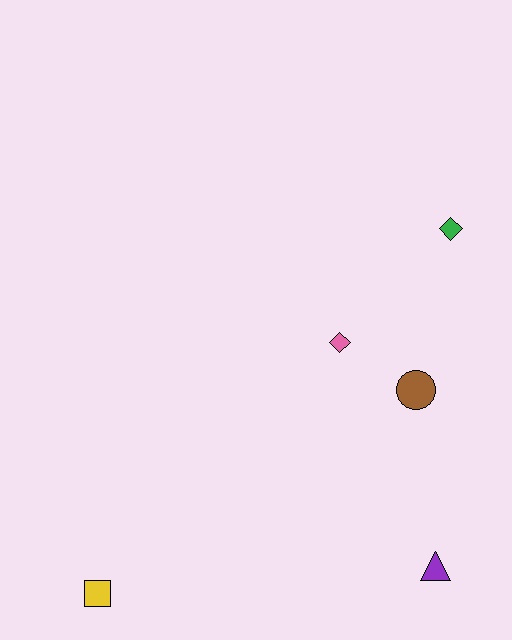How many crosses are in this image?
There are no crosses.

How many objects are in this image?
There are 5 objects.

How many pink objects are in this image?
There is 1 pink object.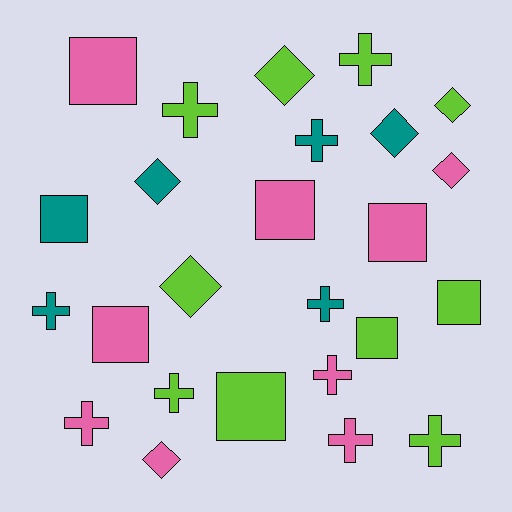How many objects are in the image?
There are 25 objects.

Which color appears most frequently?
Lime, with 10 objects.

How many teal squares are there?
There is 1 teal square.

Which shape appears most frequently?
Cross, with 10 objects.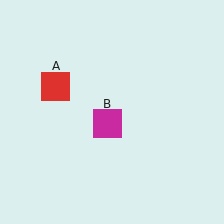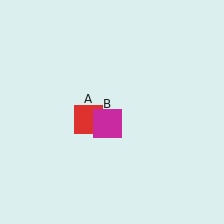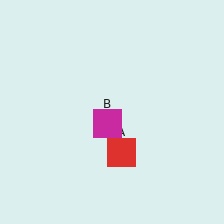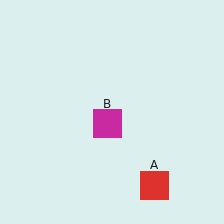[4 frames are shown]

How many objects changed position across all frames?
1 object changed position: red square (object A).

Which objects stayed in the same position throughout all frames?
Magenta square (object B) remained stationary.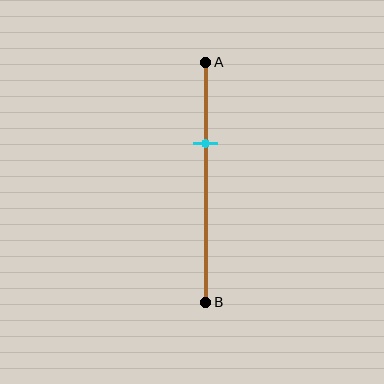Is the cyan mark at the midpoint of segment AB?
No, the mark is at about 35% from A, not at the 50% midpoint.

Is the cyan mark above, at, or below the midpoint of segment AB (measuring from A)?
The cyan mark is above the midpoint of segment AB.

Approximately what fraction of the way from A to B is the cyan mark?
The cyan mark is approximately 35% of the way from A to B.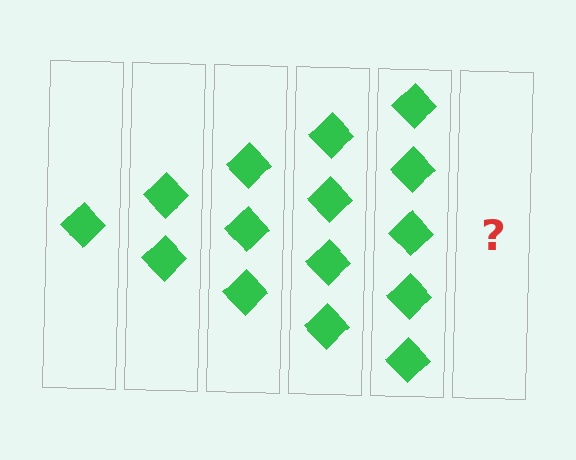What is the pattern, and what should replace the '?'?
The pattern is that each step adds one more diamond. The '?' should be 6 diamonds.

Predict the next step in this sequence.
The next step is 6 diamonds.